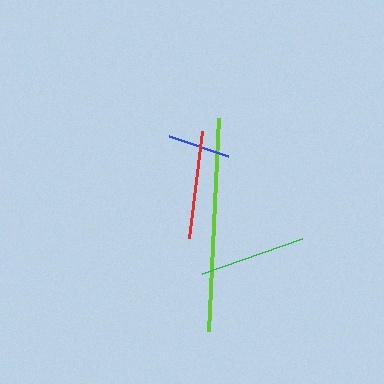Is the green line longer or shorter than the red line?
The red line is longer than the green line.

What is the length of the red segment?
The red segment is approximately 108 pixels long.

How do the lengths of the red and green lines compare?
The red and green lines are approximately the same length.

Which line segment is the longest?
The lime line is the longest at approximately 213 pixels.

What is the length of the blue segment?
The blue segment is approximately 62 pixels long.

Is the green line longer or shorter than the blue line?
The green line is longer than the blue line.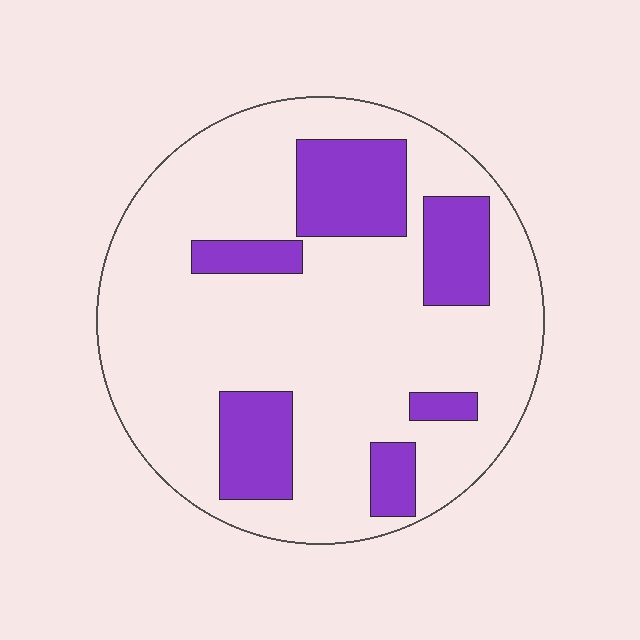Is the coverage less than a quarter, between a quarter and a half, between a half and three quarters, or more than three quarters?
Less than a quarter.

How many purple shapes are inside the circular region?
6.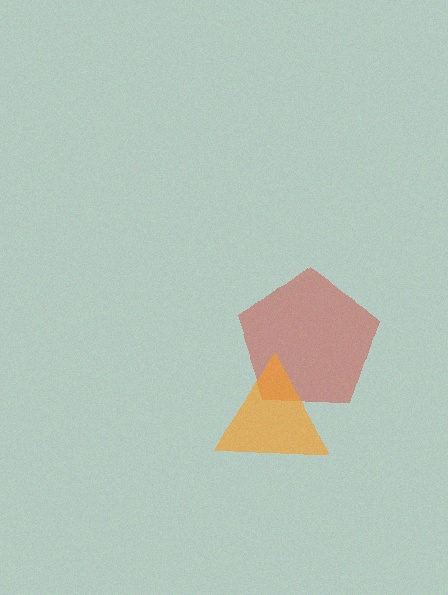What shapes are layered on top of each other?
The layered shapes are: a red pentagon, an orange triangle.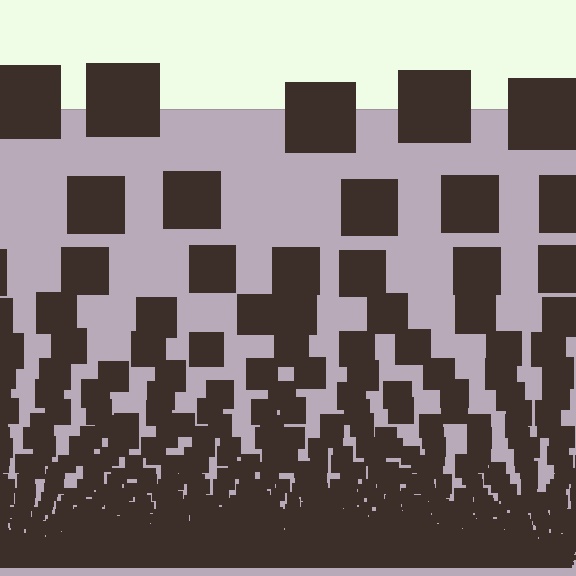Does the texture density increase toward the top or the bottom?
Density increases toward the bottom.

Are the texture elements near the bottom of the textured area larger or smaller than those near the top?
Smaller. The gradient is inverted — elements near the bottom are smaller and denser.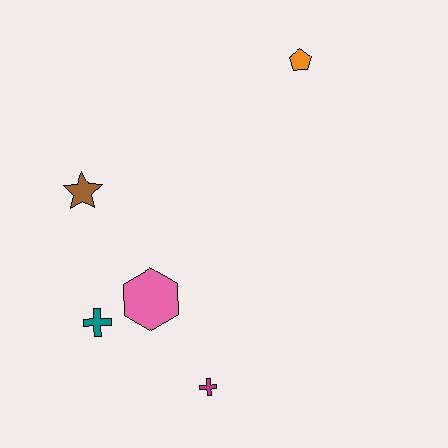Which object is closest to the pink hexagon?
The teal cross is closest to the pink hexagon.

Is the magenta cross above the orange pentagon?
No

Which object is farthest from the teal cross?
The orange pentagon is farthest from the teal cross.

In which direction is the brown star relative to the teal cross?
The brown star is above the teal cross.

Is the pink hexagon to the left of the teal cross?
No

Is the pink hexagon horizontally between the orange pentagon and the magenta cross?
No